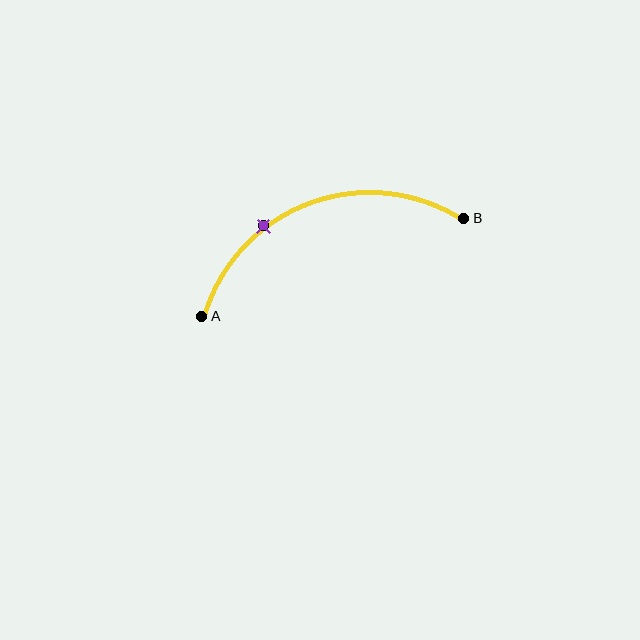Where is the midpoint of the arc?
The arc midpoint is the point on the curve farthest from the straight line joining A and B. It sits above that line.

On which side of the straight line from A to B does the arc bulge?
The arc bulges above the straight line connecting A and B.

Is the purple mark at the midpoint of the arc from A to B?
No. The purple mark lies on the arc but is closer to endpoint A. The arc midpoint would be at the point on the curve equidistant along the arc from both A and B.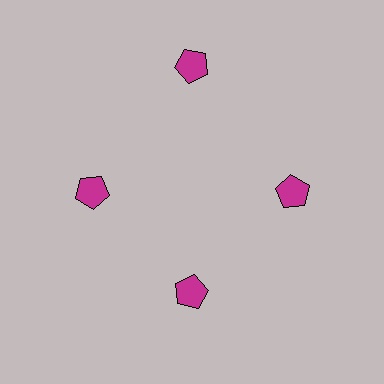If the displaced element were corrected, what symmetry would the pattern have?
It would have 4-fold rotational symmetry — the pattern would map onto itself every 90 degrees.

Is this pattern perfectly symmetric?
No. The 4 magenta pentagons are arranged in a ring, but one element near the 12 o'clock position is pushed outward from the center, breaking the 4-fold rotational symmetry.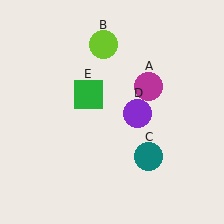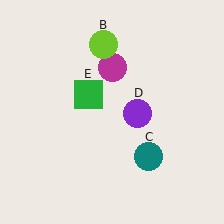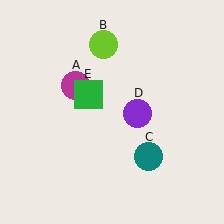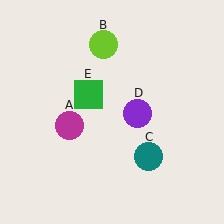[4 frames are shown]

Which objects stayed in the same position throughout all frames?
Lime circle (object B) and teal circle (object C) and purple circle (object D) and green square (object E) remained stationary.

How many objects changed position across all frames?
1 object changed position: magenta circle (object A).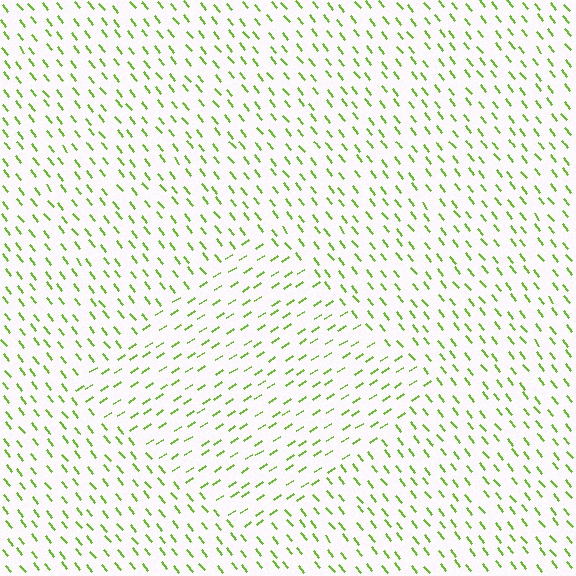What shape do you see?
I see a diamond.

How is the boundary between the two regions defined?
The boundary is defined purely by a change in line orientation (approximately 86 degrees difference). All lines are the same color and thickness.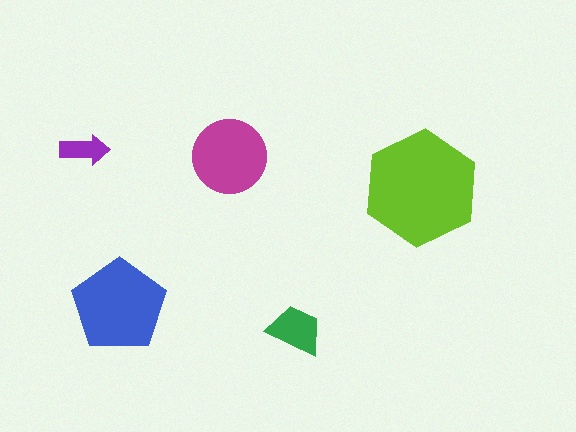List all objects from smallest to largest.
The purple arrow, the green trapezoid, the magenta circle, the blue pentagon, the lime hexagon.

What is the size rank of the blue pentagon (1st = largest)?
2nd.